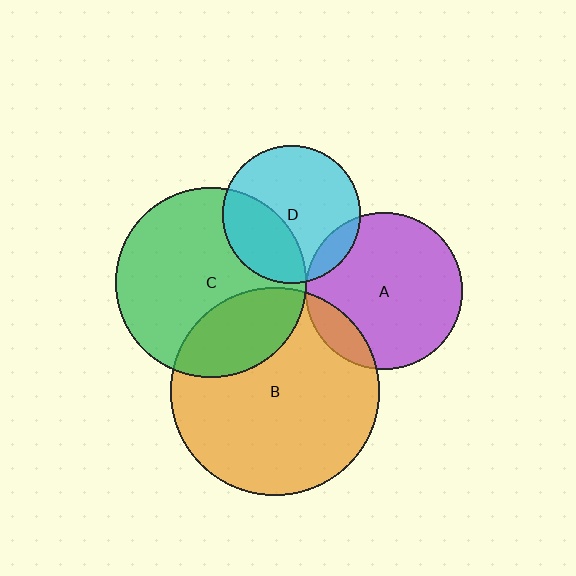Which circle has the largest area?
Circle B (orange).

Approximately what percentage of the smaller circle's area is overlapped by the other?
Approximately 10%.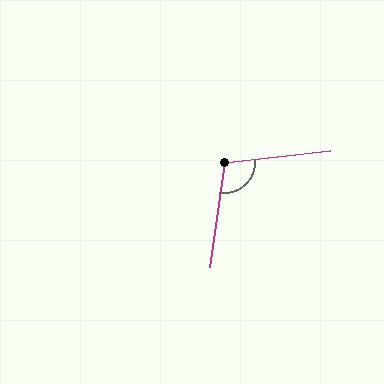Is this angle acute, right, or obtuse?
It is obtuse.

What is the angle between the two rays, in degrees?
Approximately 105 degrees.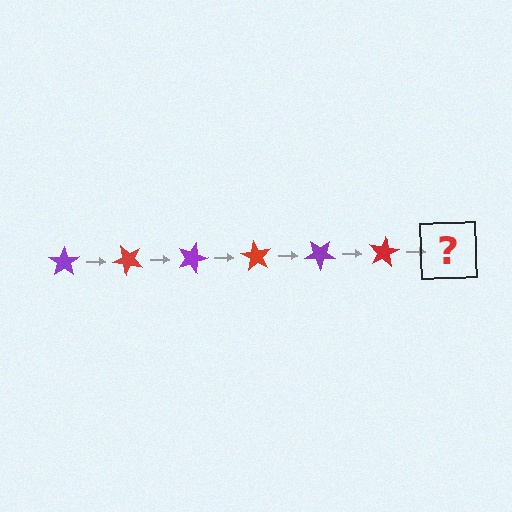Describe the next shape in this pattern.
It should be a purple star, rotated 270 degrees from the start.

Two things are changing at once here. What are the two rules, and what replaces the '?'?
The two rules are that it rotates 45 degrees each step and the color cycles through purple and red. The '?' should be a purple star, rotated 270 degrees from the start.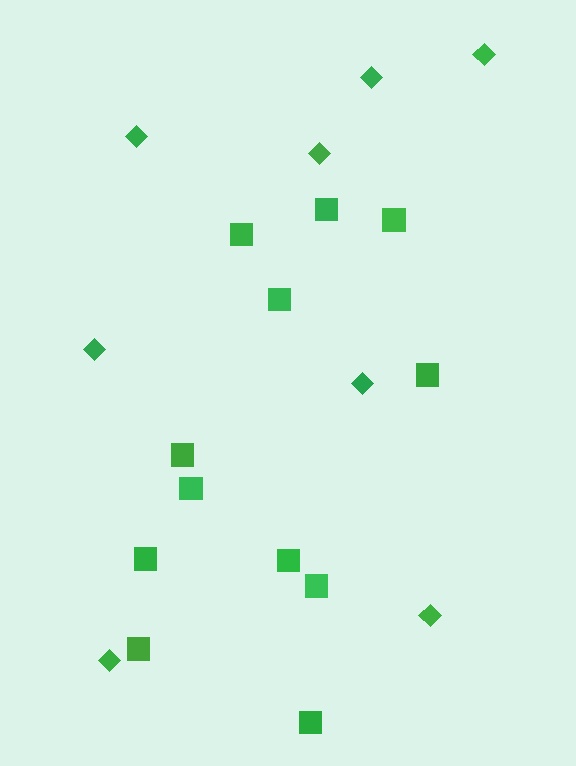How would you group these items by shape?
There are 2 groups: one group of diamonds (8) and one group of squares (12).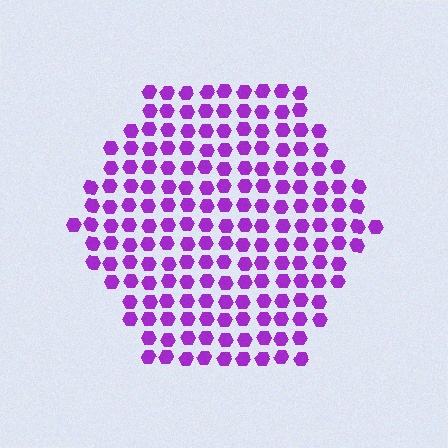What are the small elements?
The small elements are hexagons.